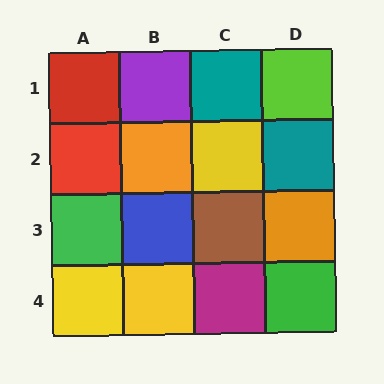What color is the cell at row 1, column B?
Purple.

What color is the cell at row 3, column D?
Orange.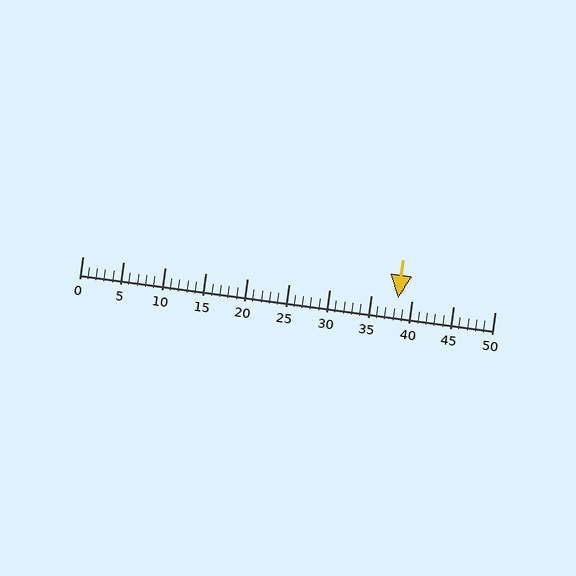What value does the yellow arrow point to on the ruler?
The yellow arrow points to approximately 38.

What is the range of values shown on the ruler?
The ruler shows values from 0 to 50.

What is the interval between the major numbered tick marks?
The major tick marks are spaced 5 units apart.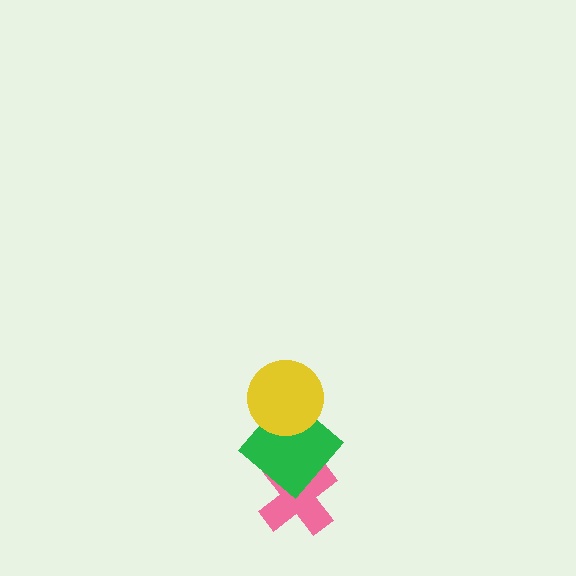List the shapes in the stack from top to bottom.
From top to bottom: the yellow circle, the green diamond, the pink cross.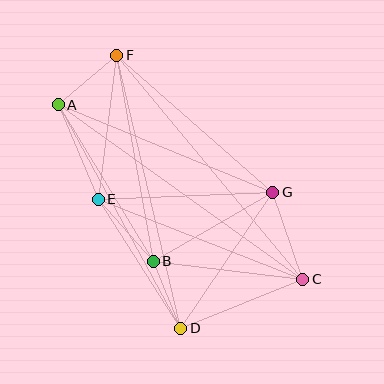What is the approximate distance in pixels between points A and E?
The distance between A and E is approximately 103 pixels.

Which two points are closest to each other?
Points B and D are closest to each other.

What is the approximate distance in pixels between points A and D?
The distance between A and D is approximately 255 pixels.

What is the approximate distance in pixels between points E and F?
The distance between E and F is approximately 145 pixels.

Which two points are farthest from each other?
Points A and C are farthest from each other.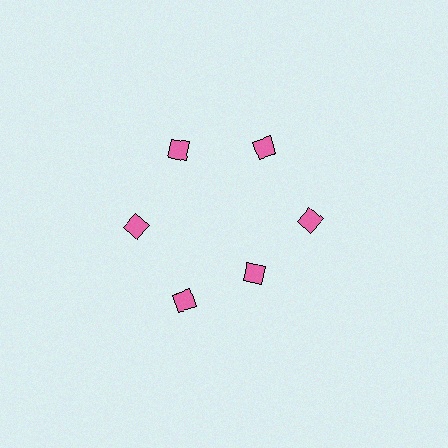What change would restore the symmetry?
The symmetry would be restored by moving it outward, back onto the ring so that all 6 diamonds sit at equal angles and equal distance from the center.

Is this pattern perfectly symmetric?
No. The 6 pink diamonds are arranged in a ring, but one element near the 5 o'clock position is pulled inward toward the center, breaking the 6-fold rotational symmetry.